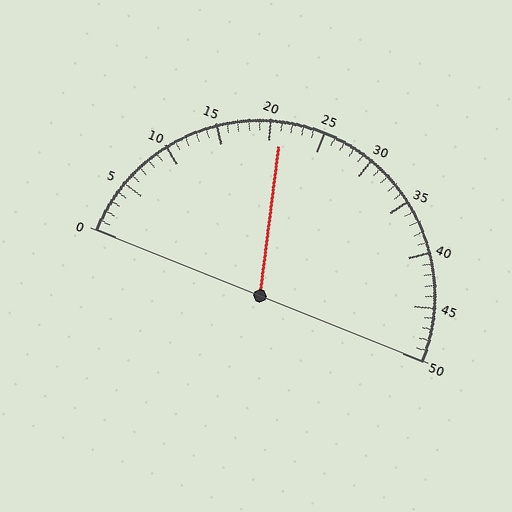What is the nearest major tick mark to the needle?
The nearest major tick mark is 20.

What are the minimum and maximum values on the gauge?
The gauge ranges from 0 to 50.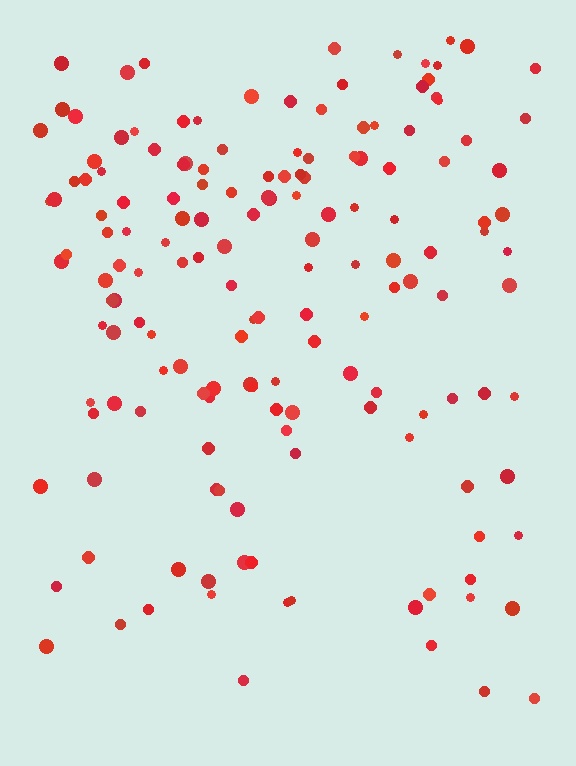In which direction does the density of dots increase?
From bottom to top, with the top side densest.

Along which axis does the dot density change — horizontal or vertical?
Vertical.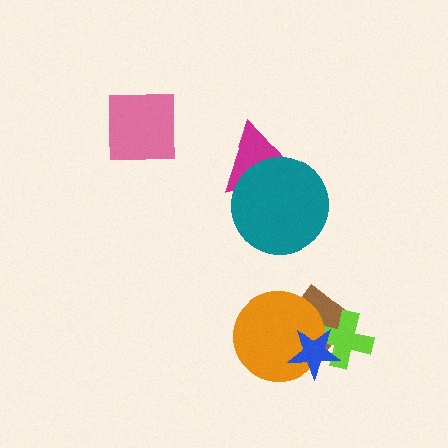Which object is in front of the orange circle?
The blue star is in front of the orange circle.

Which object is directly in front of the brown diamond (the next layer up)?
The lime cross is directly in front of the brown diamond.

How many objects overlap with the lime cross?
3 objects overlap with the lime cross.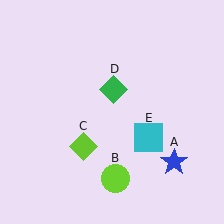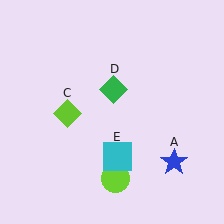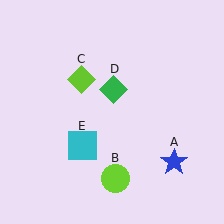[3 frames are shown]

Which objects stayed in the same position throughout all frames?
Blue star (object A) and lime circle (object B) and green diamond (object D) remained stationary.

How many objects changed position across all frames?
2 objects changed position: lime diamond (object C), cyan square (object E).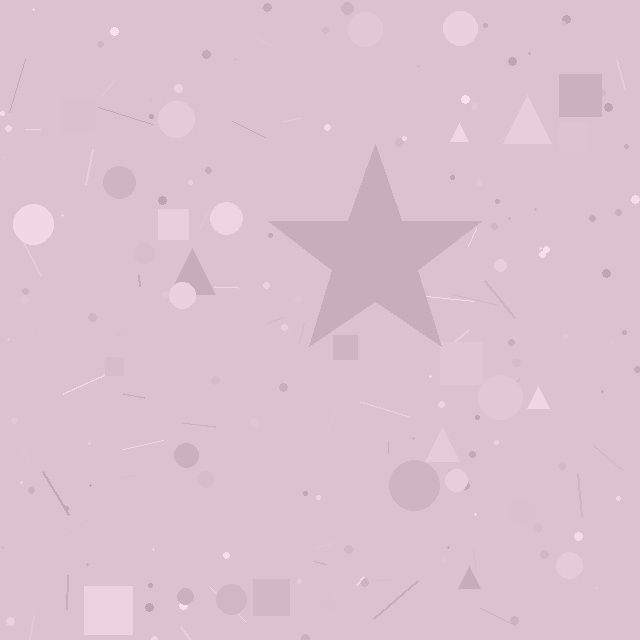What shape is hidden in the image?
A star is hidden in the image.